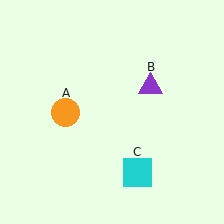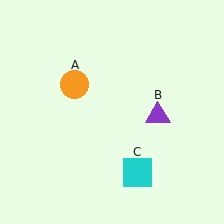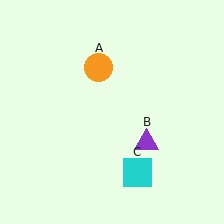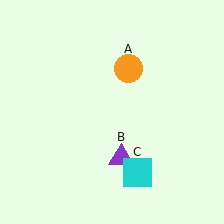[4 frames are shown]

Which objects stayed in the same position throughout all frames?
Cyan square (object C) remained stationary.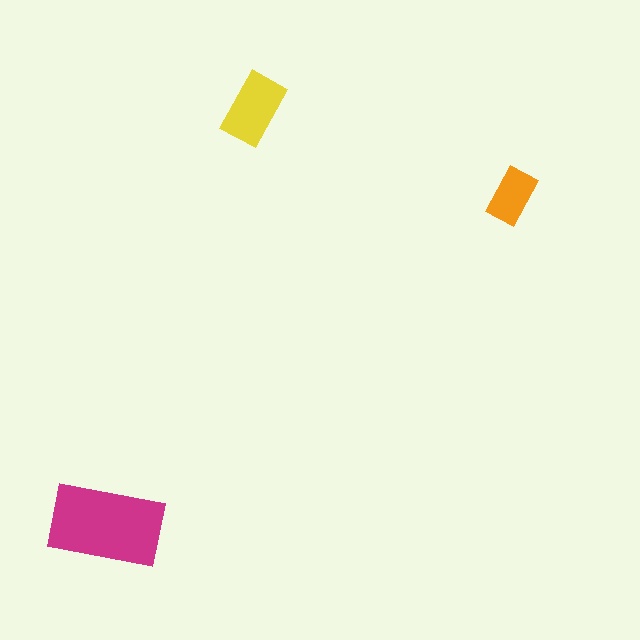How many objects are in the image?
There are 3 objects in the image.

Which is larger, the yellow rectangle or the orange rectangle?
The yellow one.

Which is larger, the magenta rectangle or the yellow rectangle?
The magenta one.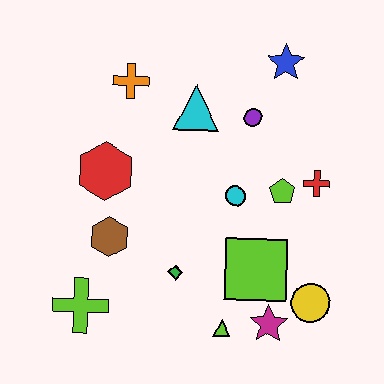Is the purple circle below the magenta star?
No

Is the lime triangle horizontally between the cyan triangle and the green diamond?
No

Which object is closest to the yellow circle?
The magenta star is closest to the yellow circle.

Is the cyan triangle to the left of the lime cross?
No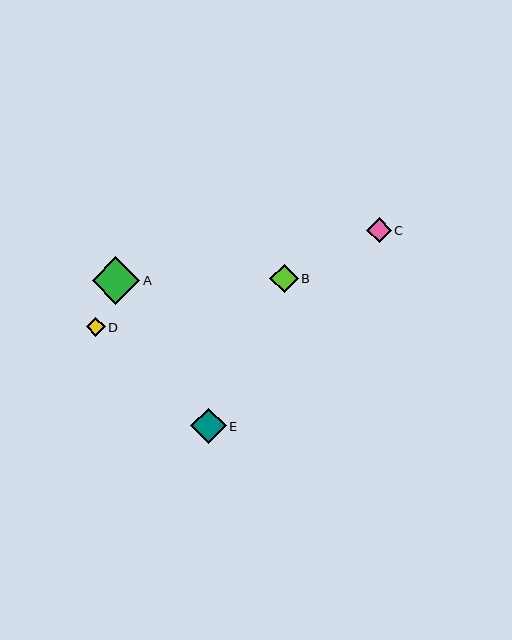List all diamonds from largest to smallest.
From largest to smallest: A, E, B, C, D.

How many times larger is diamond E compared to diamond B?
Diamond E is approximately 1.3 times the size of diamond B.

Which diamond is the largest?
Diamond A is the largest with a size of approximately 47 pixels.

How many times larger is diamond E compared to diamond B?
Diamond E is approximately 1.3 times the size of diamond B.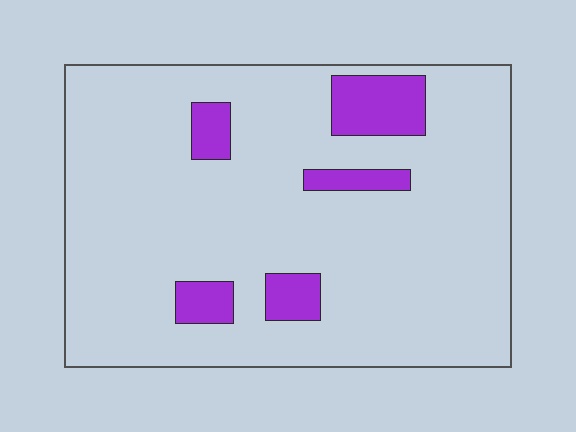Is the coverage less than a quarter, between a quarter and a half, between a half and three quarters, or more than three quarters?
Less than a quarter.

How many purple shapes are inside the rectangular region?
5.